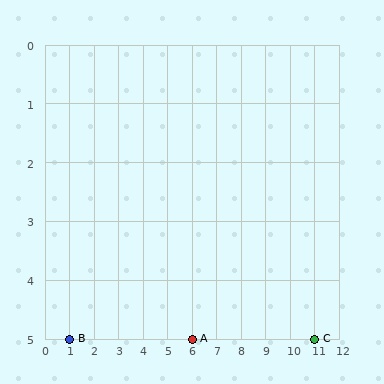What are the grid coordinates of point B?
Point B is at grid coordinates (1, 5).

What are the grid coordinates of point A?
Point A is at grid coordinates (6, 5).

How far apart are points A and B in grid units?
Points A and B are 5 columns apart.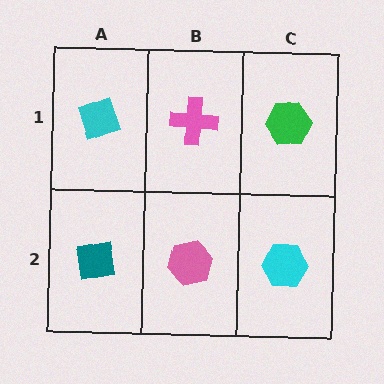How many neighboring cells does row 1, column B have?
3.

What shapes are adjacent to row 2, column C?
A green hexagon (row 1, column C), a pink hexagon (row 2, column B).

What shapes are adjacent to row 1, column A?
A teal square (row 2, column A), a pink cross (row 1, column B).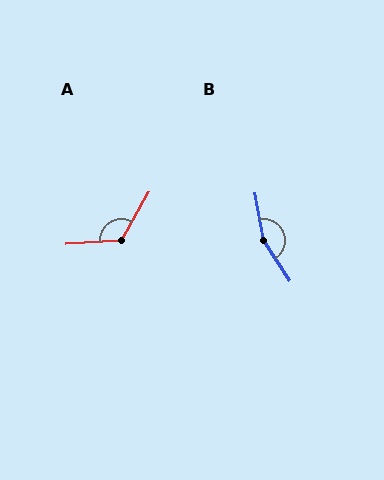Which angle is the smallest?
A, at approximately 123 degrees.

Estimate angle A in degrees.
Approximately 123 degrees.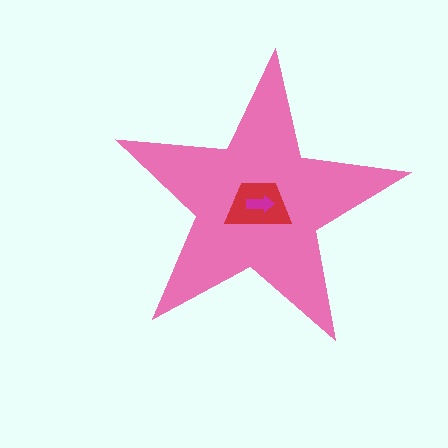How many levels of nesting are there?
3.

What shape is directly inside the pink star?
The red trapezoid.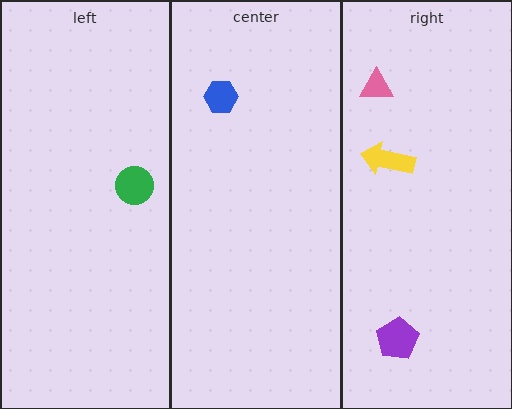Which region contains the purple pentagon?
The right region.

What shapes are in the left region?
The green circle.